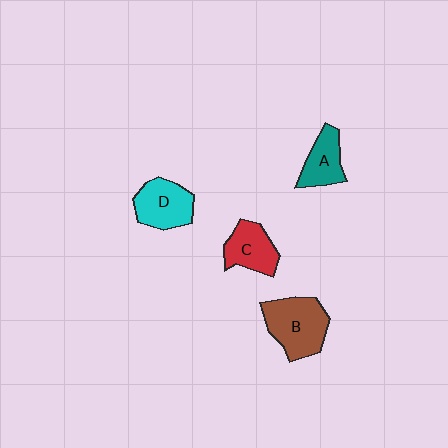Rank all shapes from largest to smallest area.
From largest to smallest: B (brown), D (cyan), C (red), A (teal).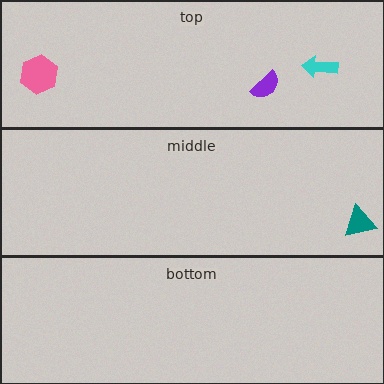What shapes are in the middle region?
The teal triangle.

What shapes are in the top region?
The pink hexagon, the cyan arrow, the purple semicircle.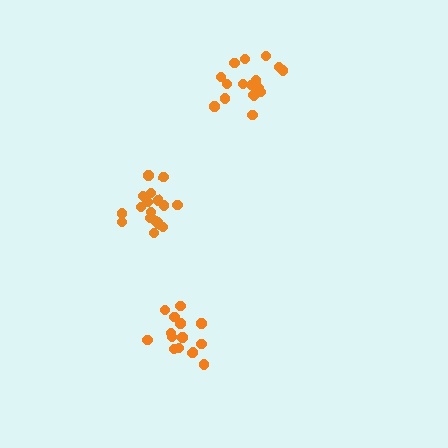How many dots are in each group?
Group 1: 17 dots, Group 2: 18 dots, Group 3: 16 dots (51 total).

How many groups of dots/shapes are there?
There are 3 groups.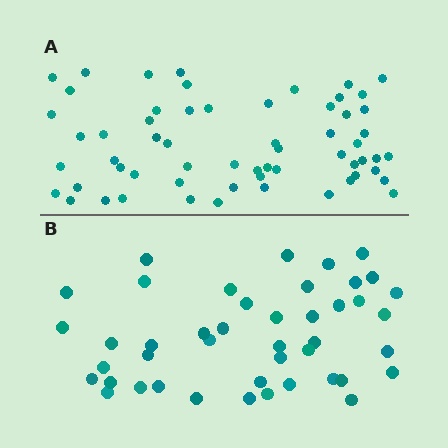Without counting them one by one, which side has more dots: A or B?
Region A (the top region) has more dots.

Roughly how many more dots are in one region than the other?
Region A has approximately 15 more dots than region B.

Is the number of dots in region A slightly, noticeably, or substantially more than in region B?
Region A has noticeably more, but not dramatically so. The ratio is roughly 1.4 to 1.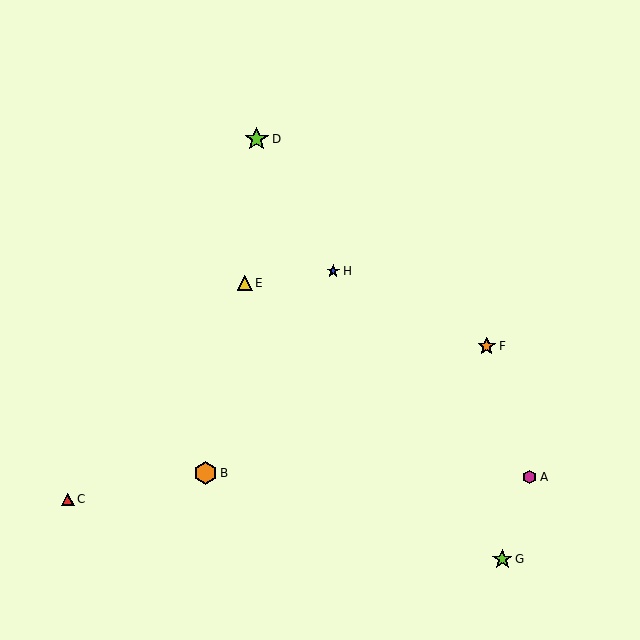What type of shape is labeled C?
Shape C is a red triangle.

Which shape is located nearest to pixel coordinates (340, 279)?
The blue star (labeled H) at (333, 271) is nearest to that location.